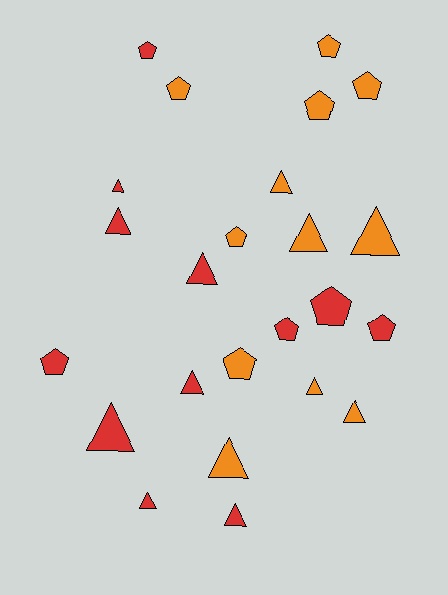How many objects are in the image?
There are 24 objects.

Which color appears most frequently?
Red, with 12 objects.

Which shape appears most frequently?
Triangle, with 13 objects.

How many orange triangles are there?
There are 6 orange triangles.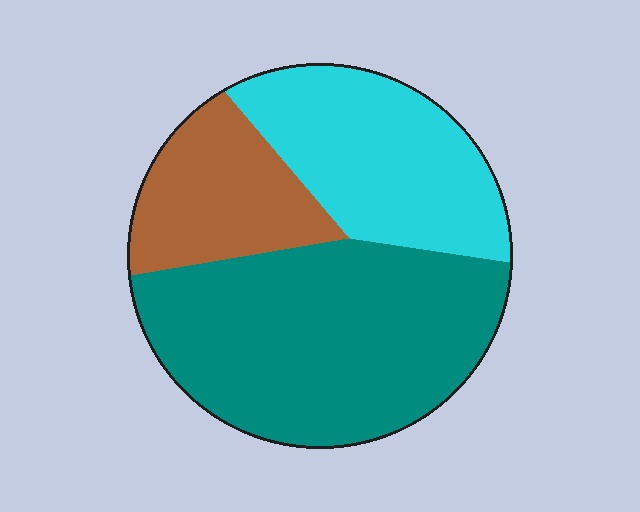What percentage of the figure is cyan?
Cyan covers 30% of the figure.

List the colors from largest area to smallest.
From largest to smallest: teal, cyan, brown.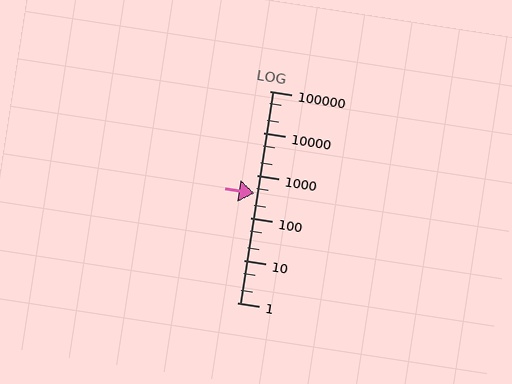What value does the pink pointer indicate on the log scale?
The pointer indicates approximately 390.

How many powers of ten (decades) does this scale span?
The scale spans 5 decades, from 1 to 100000.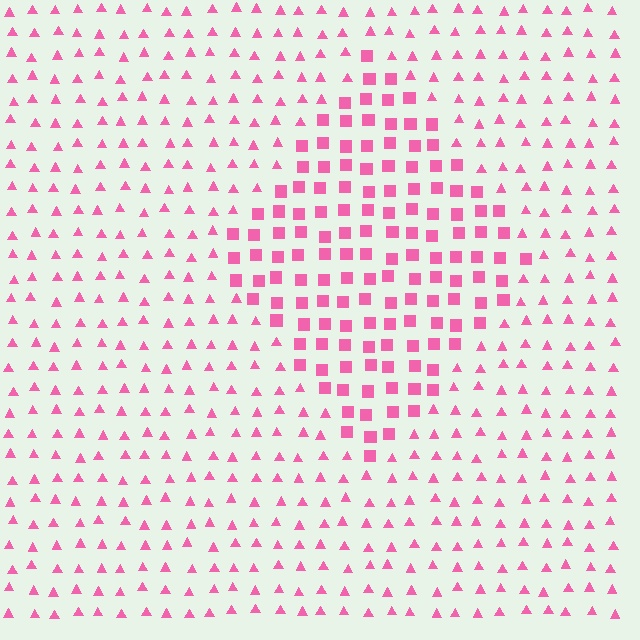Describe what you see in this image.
The image is filled with small pink elements arranged in a uniform grid. A diamond-shaped region contains squares, while the surrounding area contains triangles. The boundary is defined purely by the change in element shape.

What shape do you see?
I see a diamond.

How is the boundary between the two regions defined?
The boundary is defined by a change in element shape: squares inside vs. triangles outside. All elements share the same color and spacing.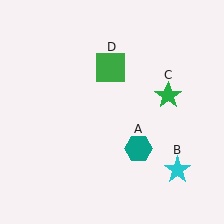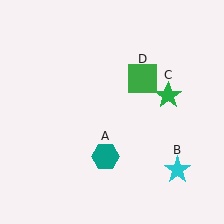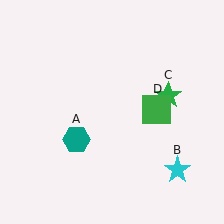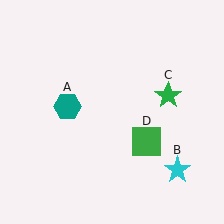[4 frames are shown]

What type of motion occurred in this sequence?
The teal hexagon (object A), green square (object D) rotated clockwise around the center of the scene.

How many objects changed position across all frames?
2 objects changed position: teal hexagon (object A), green square (object D).